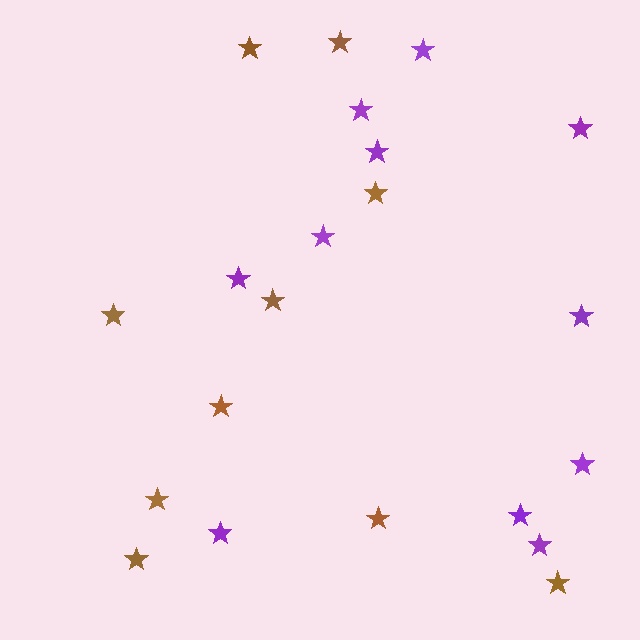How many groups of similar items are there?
There are 2 groups: one group of brown stars (10) and one group of purple stars (11).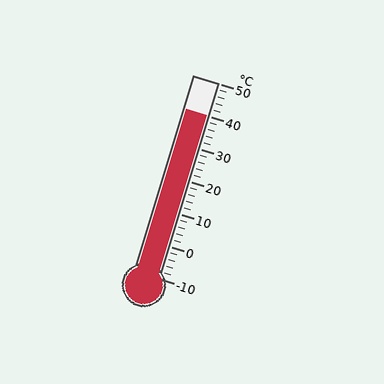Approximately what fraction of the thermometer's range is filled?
The thermometer is filled to approximately 85% of its range.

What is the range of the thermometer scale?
The thermometer scale ranges from -10°C to 50°C.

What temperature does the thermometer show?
The thermometer shows approximately 40°C.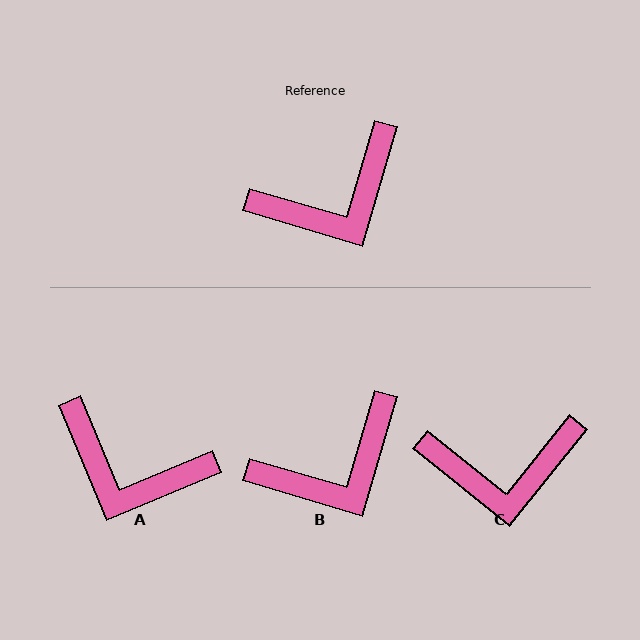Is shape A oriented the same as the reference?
No, it is off by about 51 degrees.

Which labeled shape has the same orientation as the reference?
B.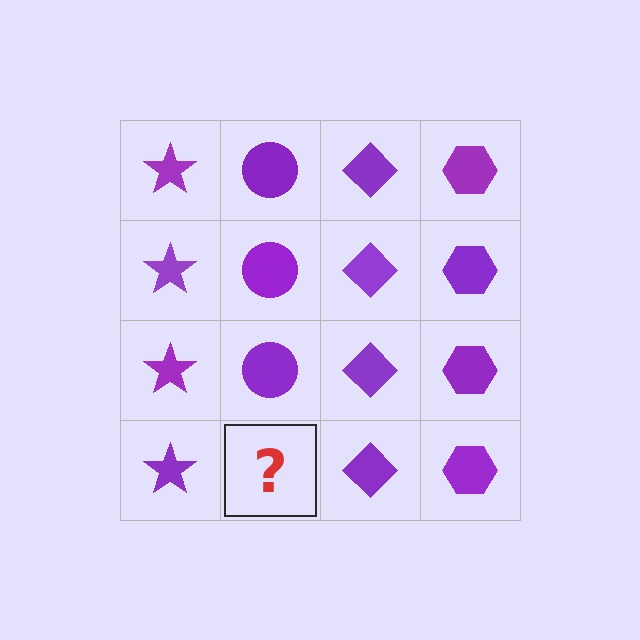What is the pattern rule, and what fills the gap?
The rule is that each column has a consistent shape. The gap should be filled with a purple circle.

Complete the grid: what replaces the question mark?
The question mark should be replaced with a purple circle.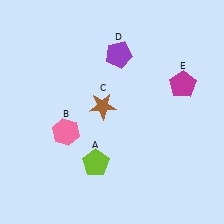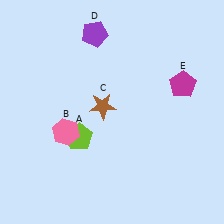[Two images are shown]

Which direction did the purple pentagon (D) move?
The purple pentagon (D) moved left.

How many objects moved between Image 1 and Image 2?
2 objects moved between the two images.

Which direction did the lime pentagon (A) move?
The lime pentagon (A) moved up.